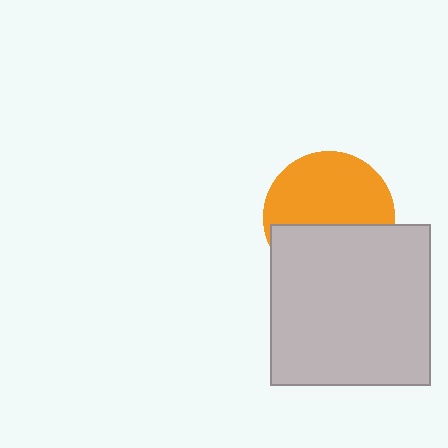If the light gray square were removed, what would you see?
You would see the complete orange circle.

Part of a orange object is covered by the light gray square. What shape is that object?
It is a circle.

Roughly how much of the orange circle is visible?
About half of it is visible (roughly 56%).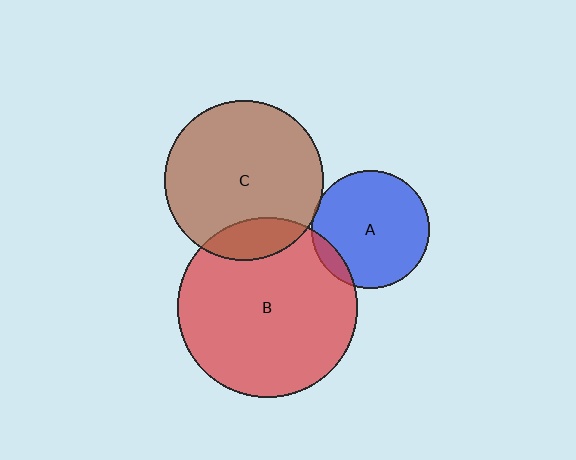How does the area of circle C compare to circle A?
Approximately 1.8 times.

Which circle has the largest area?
Circle B (red).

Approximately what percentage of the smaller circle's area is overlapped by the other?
Approximately 5%.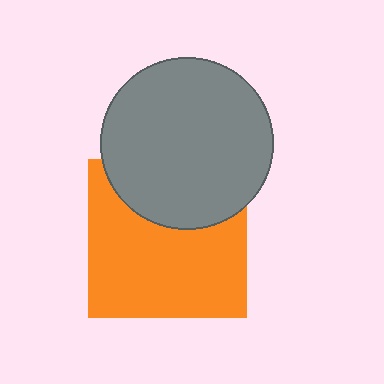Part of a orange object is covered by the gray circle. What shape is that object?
It is a square.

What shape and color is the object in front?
The object in front is a gray circle.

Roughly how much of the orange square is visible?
Most of it is visible (roughly 67%).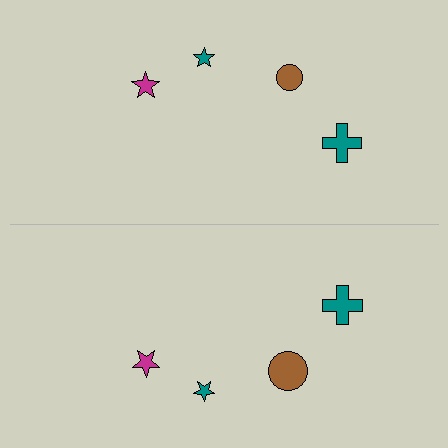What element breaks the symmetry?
The brown circle on the bottom side has a different size than its mirror counterpart.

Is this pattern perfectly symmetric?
No, the pattern is not perfectly symmetric. The brown circle on the bottom side has a different size than its mirror counterpart.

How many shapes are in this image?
There are 8 shapes in this image.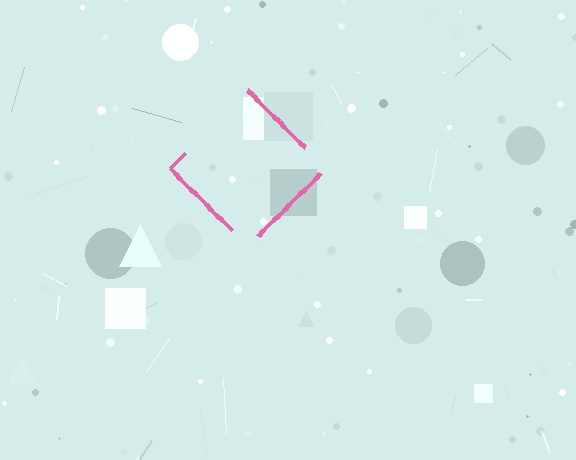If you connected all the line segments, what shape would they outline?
They would outline a diamond.